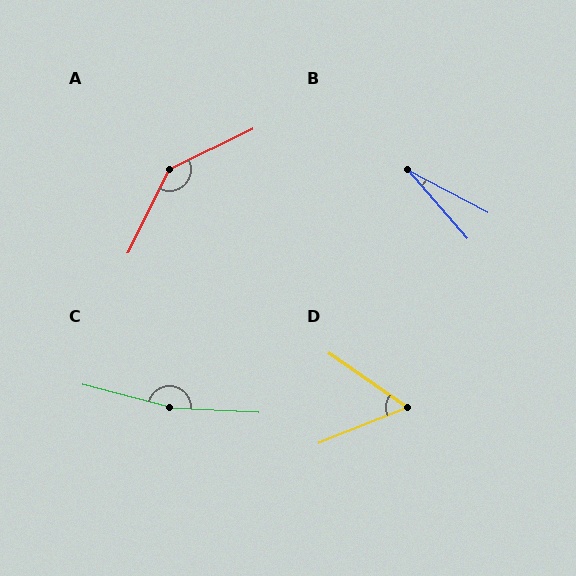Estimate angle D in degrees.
Approximately 57 degrees.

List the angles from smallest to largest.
B (21°), D (57°), A (142°), C (168°).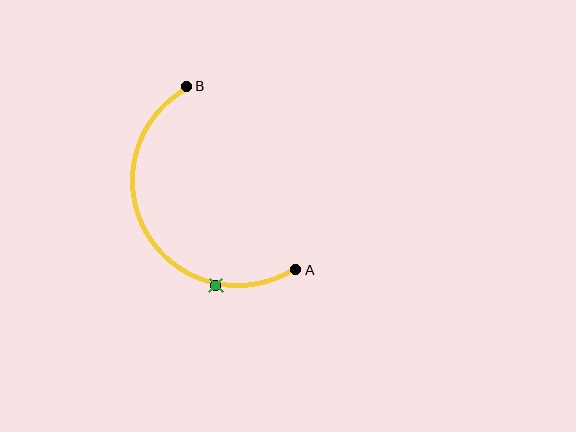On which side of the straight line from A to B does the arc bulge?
The arc bulges to the left of the straight line connecting A and B.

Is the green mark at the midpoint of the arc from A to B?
No. The green mark lies on the arc but is closer to endpoint A. The arc midpoint would be at the point on the curve equidistant along the arc from both A and B.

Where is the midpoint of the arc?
The arc midpoint is the point on the curve farthest from the straight line joining A and B. It sits to the left of that line.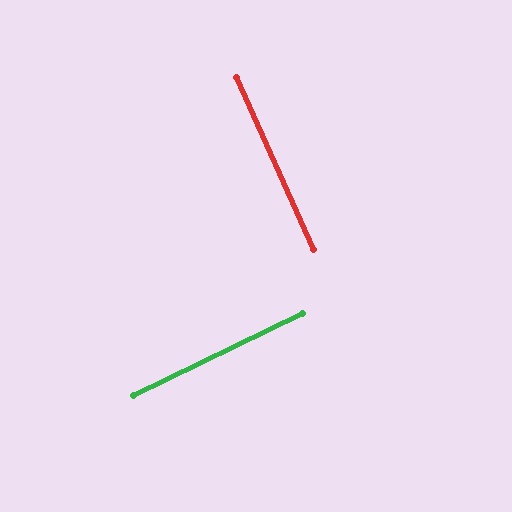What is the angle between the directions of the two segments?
Approximately 88 degrees.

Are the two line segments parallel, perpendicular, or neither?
Perpendicular — they meet at approximately 88°.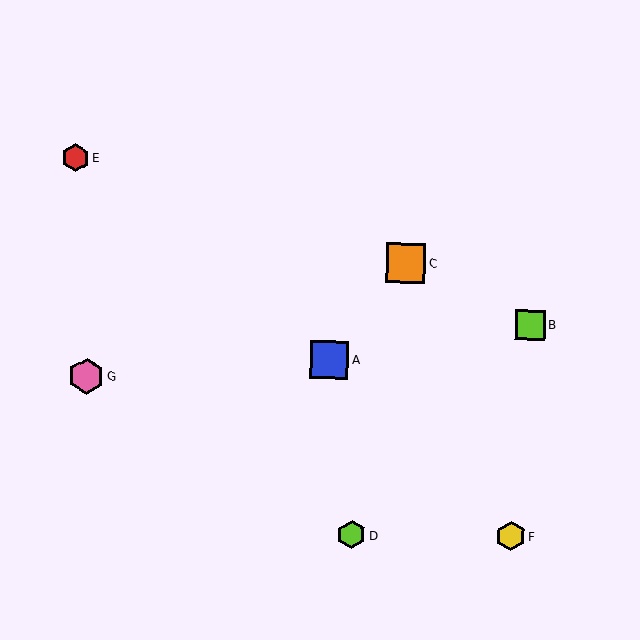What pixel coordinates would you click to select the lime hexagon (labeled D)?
Click at (352, 535) to select the lime hexagon D.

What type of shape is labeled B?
Shape B is a lime square.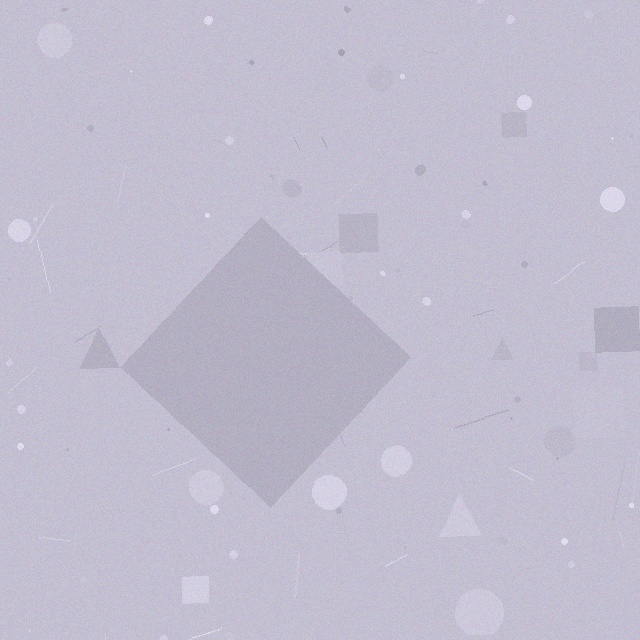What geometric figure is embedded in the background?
A diamond is embedded in the background.